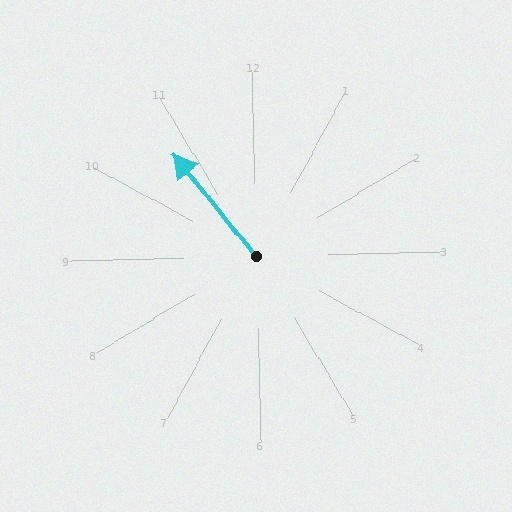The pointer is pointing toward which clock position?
Roughly 11 o'clock.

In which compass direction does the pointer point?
Northwest.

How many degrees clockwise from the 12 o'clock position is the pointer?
Approximately 322 degrees.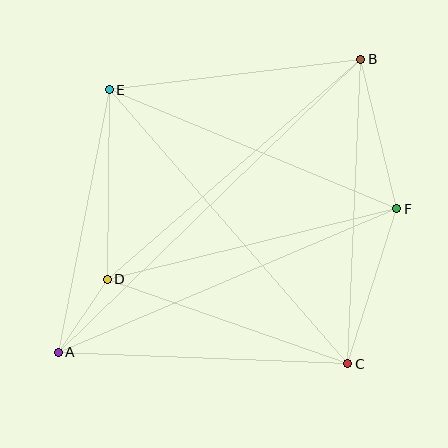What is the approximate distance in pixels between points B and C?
The distance between B and C is approximately 305 pixels.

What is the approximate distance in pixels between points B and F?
The distance between B and F is approximately 154 pixels.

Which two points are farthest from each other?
Points A and B are farthest from each other.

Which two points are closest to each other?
Points A and D are closest to each other.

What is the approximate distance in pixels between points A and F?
The distance between A and F is approximately 367 pixels.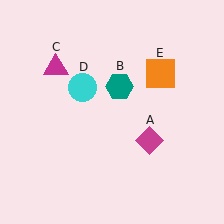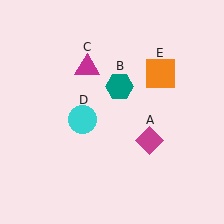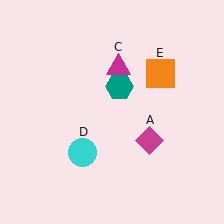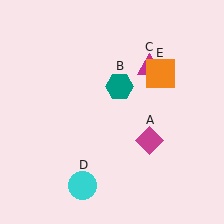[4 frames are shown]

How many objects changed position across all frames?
2 objects changed position: magenta triangle (object C), cyan circle (object D).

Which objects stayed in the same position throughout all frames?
Magenta diamond (object A) and teal hexagon (object B) and orange square (object E) remained stationary.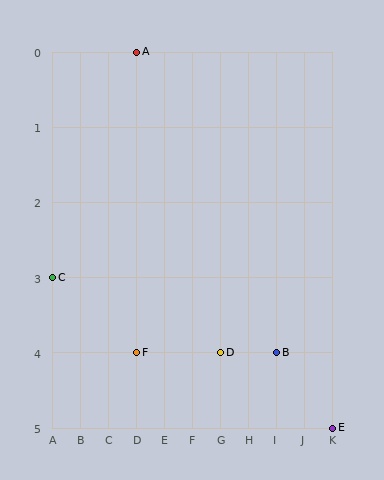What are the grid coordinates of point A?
Point A is at grid coordinates (D, 0).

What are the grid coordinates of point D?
Point D is at grid coordinates (G, 4).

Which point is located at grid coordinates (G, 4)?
Point D is at (G, 4).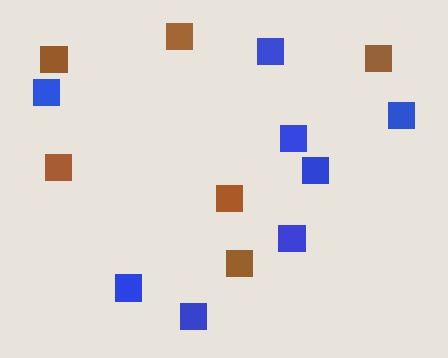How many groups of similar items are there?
There are 2 groups: one group of brown squares (6) and one group of blue squares (8).